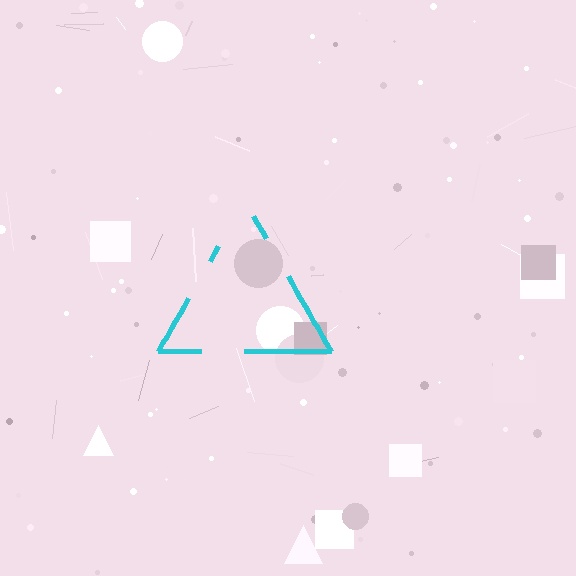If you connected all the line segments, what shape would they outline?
They would outline a triangle.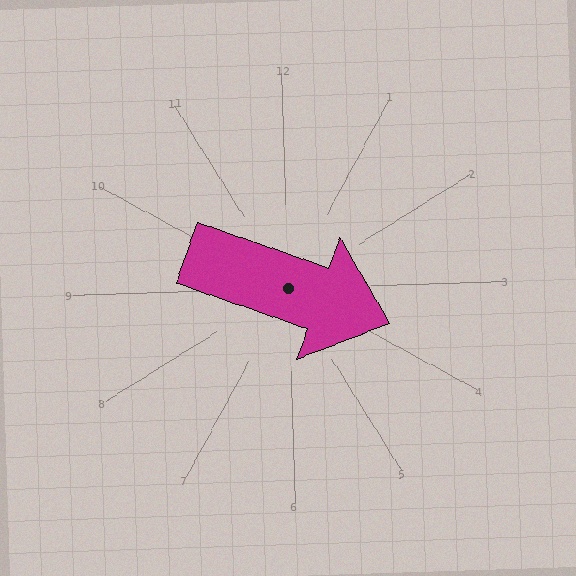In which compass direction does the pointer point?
East.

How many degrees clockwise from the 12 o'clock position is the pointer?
Approximately 111 degrees.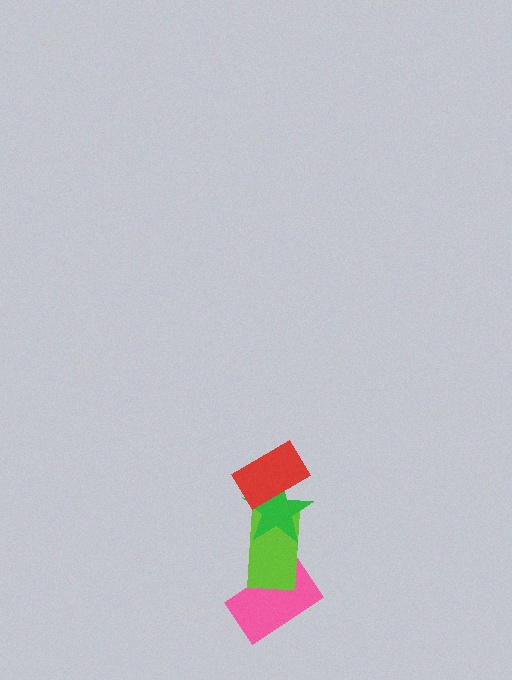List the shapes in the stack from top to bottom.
From top to bottom: the red rectangle, the green star, the lime rectangle, the pink rectangle.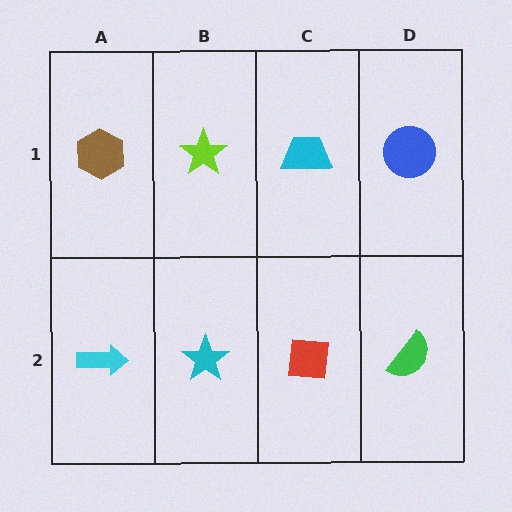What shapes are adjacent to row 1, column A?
A cyan arrow (row 2, column A), a lime star (row 1, column B).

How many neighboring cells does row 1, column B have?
3.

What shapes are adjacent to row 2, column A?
A brown hexagon (row 1, column A), a cyan star (row 2, column B).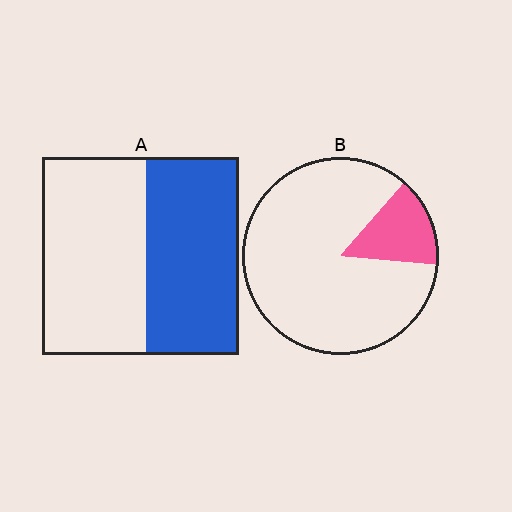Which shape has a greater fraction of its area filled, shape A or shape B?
Shape A.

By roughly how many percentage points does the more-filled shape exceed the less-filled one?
By roughly 30 percentage points (A over B).